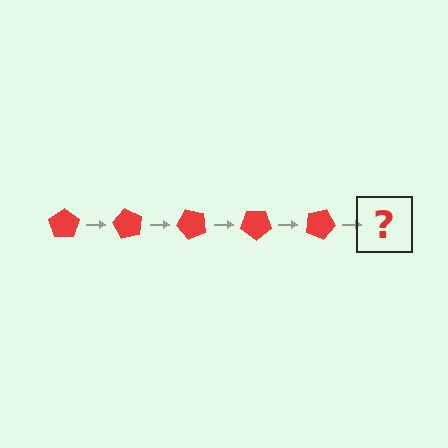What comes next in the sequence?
The next element should be a red pentagon rotated 300 degrees.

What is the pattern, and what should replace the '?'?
The pattern is that the pentagon rotates 60 degrees each step. The '?' should be a red pentagon rotated 300 degrees.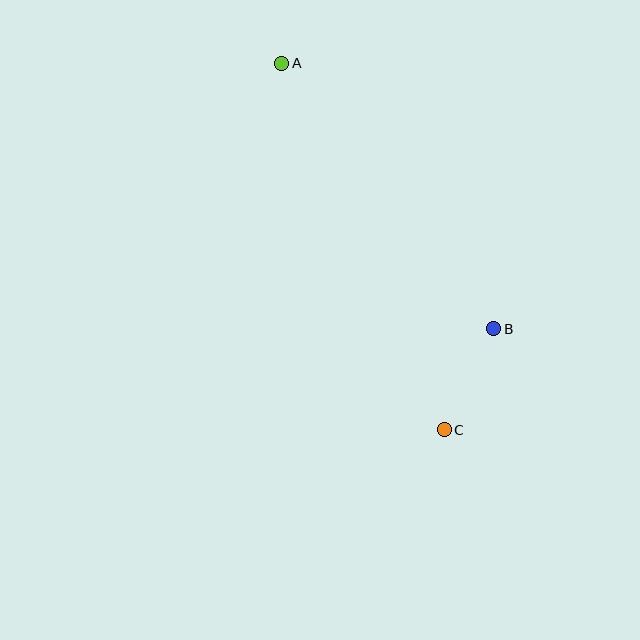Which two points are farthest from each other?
Points A and C are farthest from each other.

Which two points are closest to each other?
Points B and C are closest to each other.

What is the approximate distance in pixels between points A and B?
The distance between A and B is approximately 340 pixels.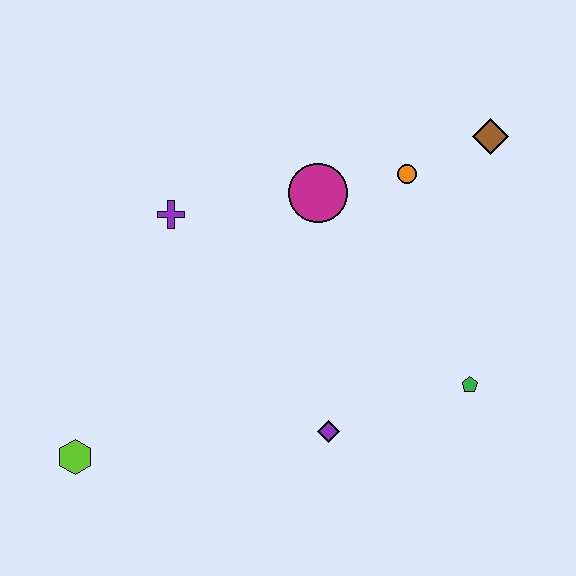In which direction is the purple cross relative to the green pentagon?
The purple cross is to the left of the green pentagon.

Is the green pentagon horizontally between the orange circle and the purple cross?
No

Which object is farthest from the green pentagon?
The lime hexagon is farthest from the green pentagon.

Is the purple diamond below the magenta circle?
Yes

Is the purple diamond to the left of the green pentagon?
Yes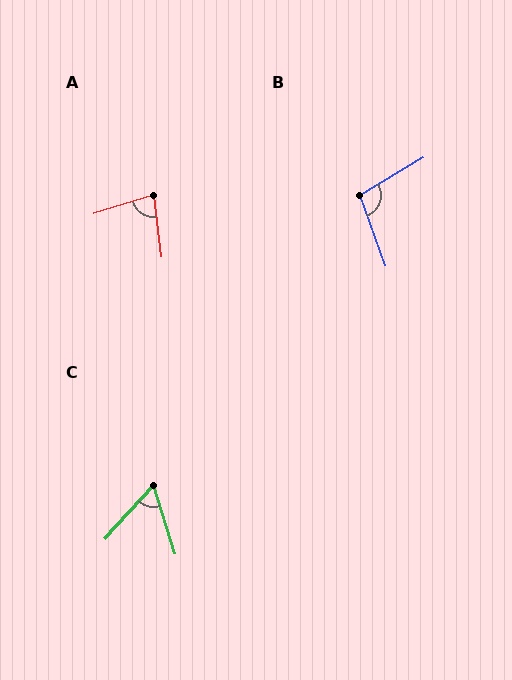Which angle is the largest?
B, at approximately 100 degrees.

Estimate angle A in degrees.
Approximately 80 degrees.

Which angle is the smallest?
C, at approximately 59 degrees.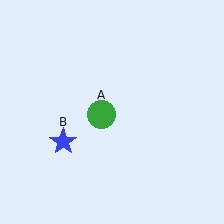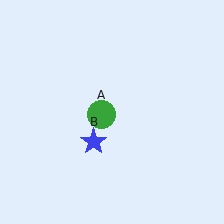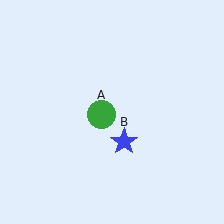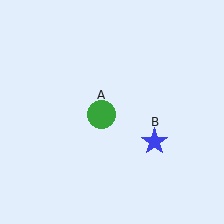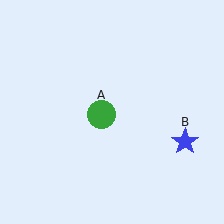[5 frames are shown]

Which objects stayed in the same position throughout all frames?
Green circle (object A) remained stationary.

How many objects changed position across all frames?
1 object changed position: blue star (object B).